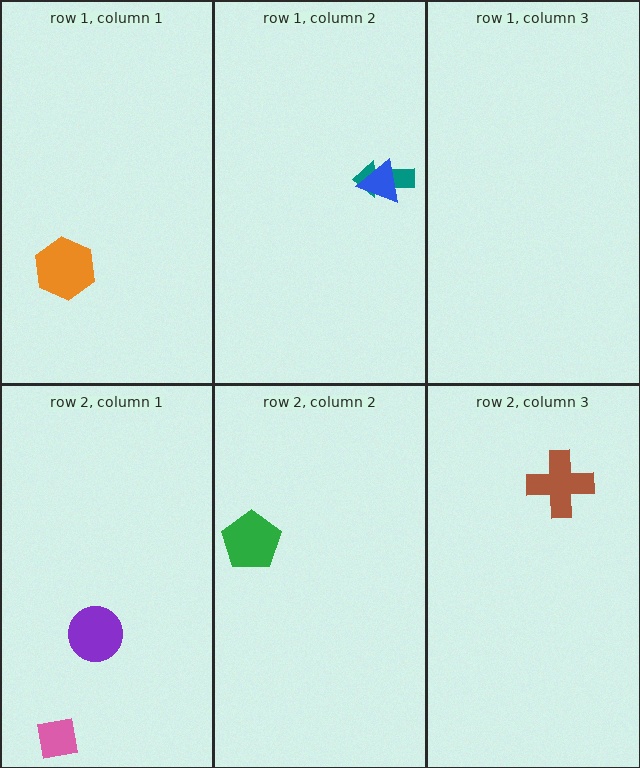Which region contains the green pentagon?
The row 2, column 2 region.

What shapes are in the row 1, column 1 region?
The orange hexagon.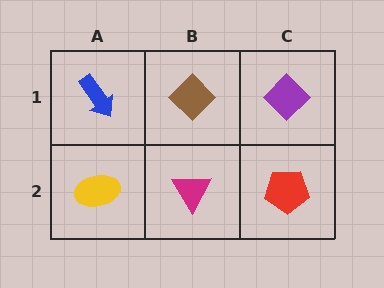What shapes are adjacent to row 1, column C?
A red pentagon (row 2, column C), a brown diamond (row 1, column B).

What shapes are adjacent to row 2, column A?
A blue arrow (row 1, column A), a magenta triangle (row 2, column B).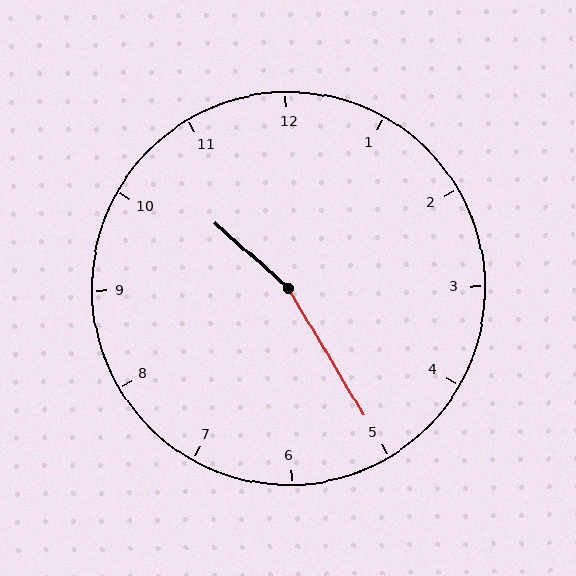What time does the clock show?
10:25.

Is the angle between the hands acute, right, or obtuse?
It is obtuse.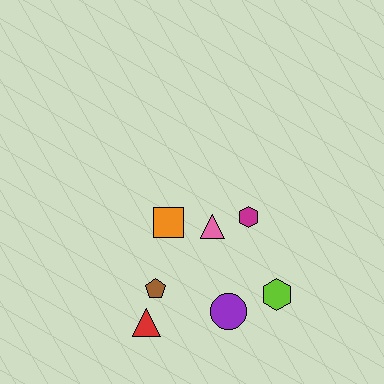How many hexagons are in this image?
There are 2 hexagons.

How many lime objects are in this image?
There is 1 lime object.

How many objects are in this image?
There are 7 objects.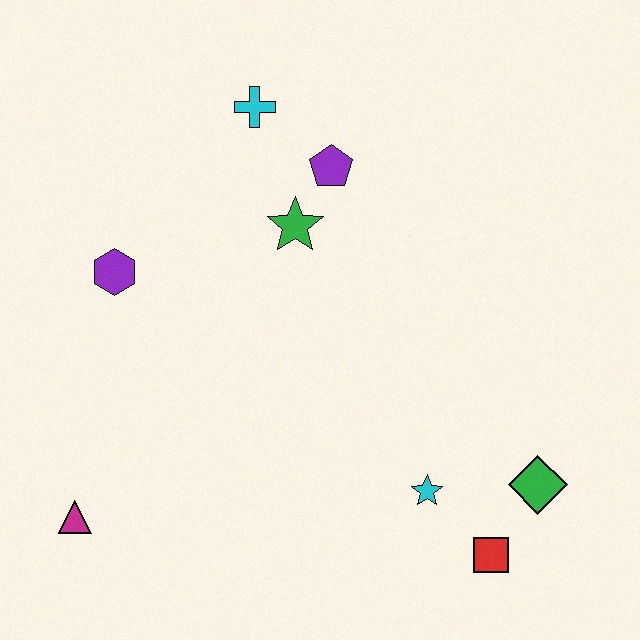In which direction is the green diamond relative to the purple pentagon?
The green diamond is below the purple pentagon.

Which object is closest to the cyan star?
The red square is closest to the cyan star.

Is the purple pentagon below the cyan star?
No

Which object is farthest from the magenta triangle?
The green diamond is farthest from the magenta triangle.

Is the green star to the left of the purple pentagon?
Yes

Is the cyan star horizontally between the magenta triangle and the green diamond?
Yes